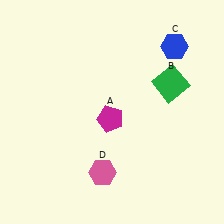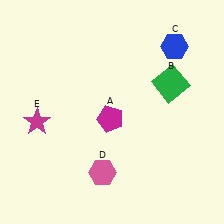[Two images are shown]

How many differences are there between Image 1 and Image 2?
There is 1 difference between the two images.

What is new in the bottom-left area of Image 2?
A magenta star (E) was added in the bottom-left area of Image 2.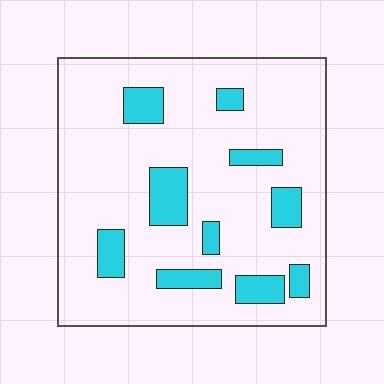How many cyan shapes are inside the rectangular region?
10.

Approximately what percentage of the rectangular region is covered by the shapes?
Approximately 15%.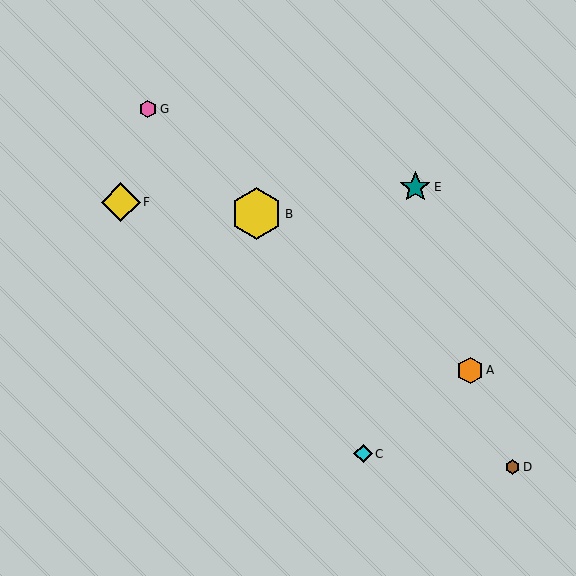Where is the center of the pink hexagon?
The center of the pink hexagon is at (148, 109).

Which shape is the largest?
The yellow hexagon (labeled B) is the largest.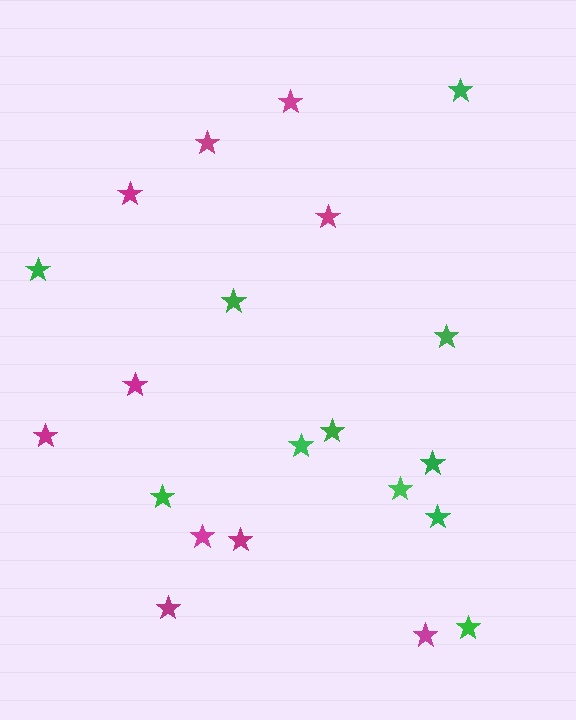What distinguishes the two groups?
There are 2 groups: one group of magenta stars (10) and one group of green stars (11).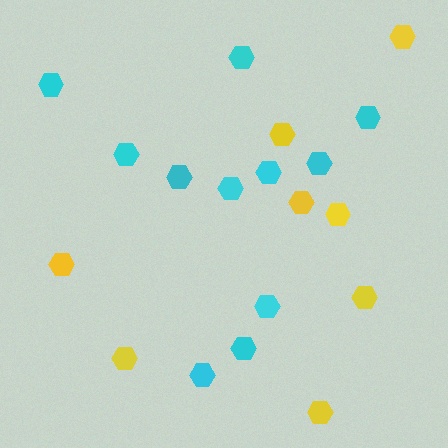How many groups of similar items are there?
There are 2 groups: one group of yellow hexagons (8) and one group of cyan hexagons (11).